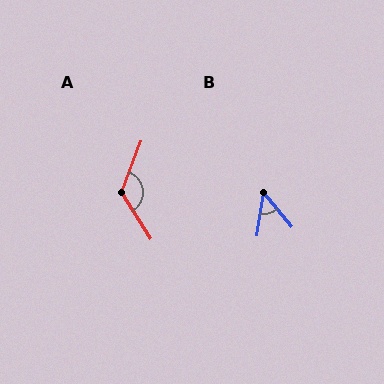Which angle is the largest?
A, at approximately 127 degrees.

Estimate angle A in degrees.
Approximately 127 degrees.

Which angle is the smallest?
B, at approximately 48 degrees.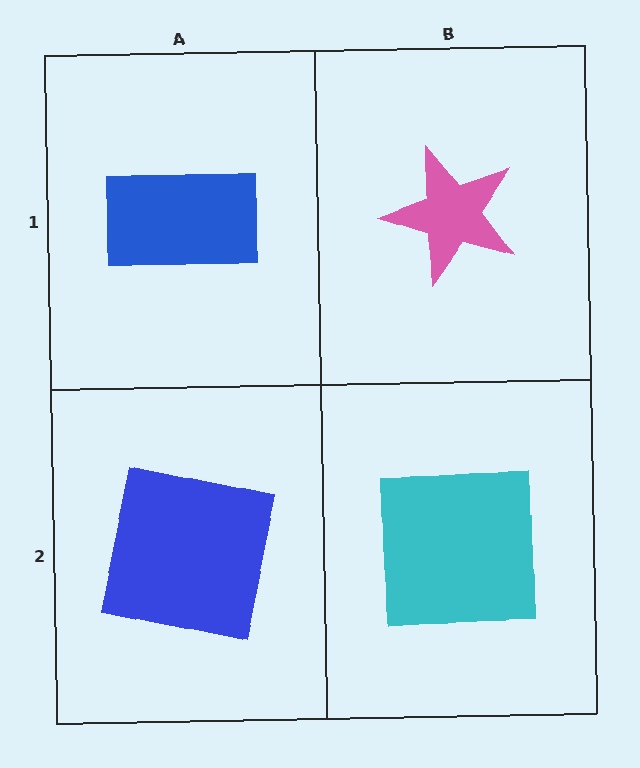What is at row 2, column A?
A blue square.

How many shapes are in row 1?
2 shapes.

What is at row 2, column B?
A cyan square.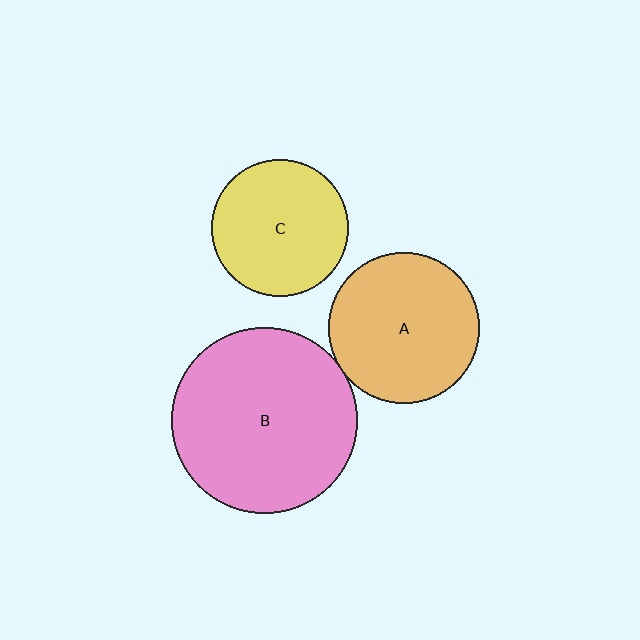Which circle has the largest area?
Circle B (pink).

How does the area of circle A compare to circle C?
Approximately 1.2 times.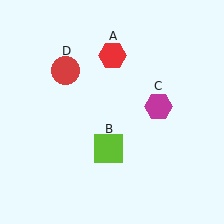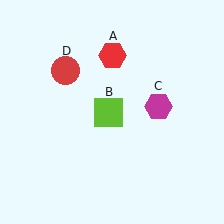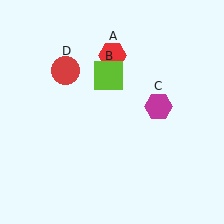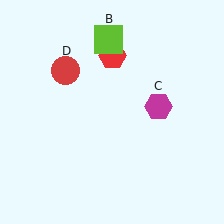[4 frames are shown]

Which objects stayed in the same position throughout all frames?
Red hexagon (object A) and magenta hexagon (object C) and red circle (object D) remained stationary.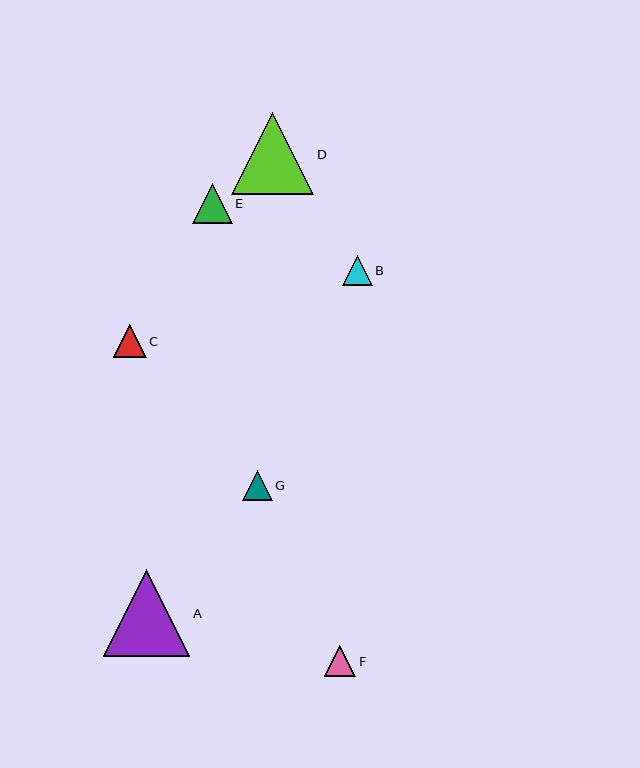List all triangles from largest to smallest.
From largest to smallest: A, D, E, C, F, B, G.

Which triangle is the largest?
Triangle A is the largest with a size of approximately 87 pixels.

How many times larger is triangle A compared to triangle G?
Triangle A is approximately 2.9 times the size of triangle G.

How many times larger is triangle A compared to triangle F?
Triangle A is approximately 2.8 times the size of triangle F.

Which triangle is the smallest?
Triangle G is the smallest with a size of approximately 30 pixels.